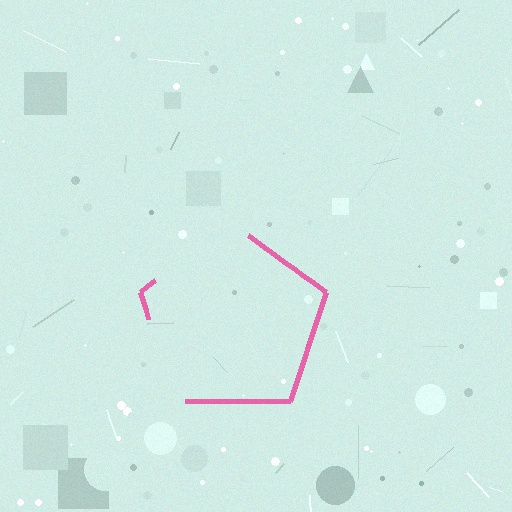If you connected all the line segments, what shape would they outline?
They would outline a pentagon.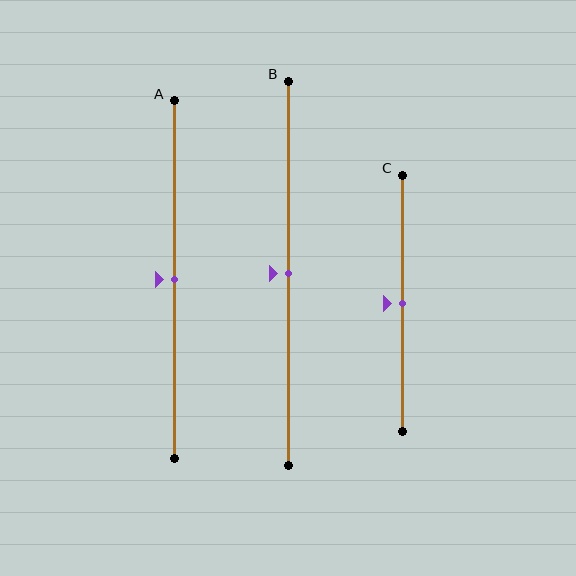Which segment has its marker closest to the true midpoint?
Segment A has its marker closest to the true midpoint.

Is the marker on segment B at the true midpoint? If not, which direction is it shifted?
Yes, the marker on segment B is at the true midpoint.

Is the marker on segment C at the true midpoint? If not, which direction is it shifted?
Yes, the marker on segment C is at the true midpoint.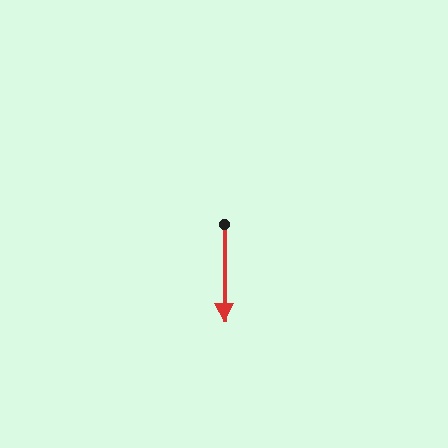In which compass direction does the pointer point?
South.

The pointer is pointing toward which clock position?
Roughly 6 o'clock.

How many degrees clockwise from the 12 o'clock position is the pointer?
Approximately 180 degrees.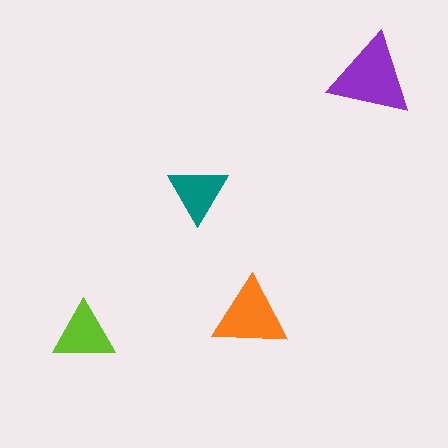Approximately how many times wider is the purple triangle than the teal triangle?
About 1.5 times wider.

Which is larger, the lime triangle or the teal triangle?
The lime one.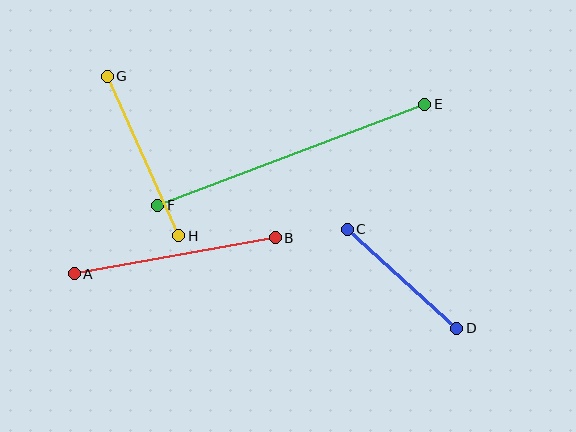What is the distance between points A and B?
The distance is approximately 204 pixels.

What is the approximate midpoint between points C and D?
The midpoint is at approximately (402, 279) pixels.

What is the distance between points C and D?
The distance is approximately 148 pixels.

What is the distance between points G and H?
The distance is approximately 175 pixels.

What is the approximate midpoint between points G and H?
The midpoint is at approximately (143, 156) pixels.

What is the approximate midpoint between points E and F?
The midpoint is at approximately (291, 155) pixels.